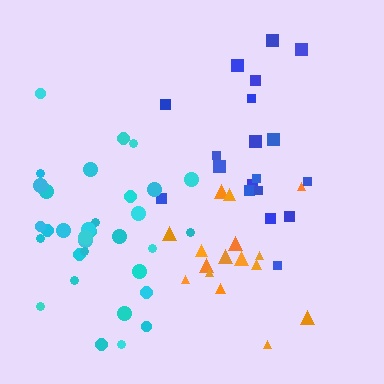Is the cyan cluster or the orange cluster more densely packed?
Cyan.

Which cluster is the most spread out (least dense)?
Blue.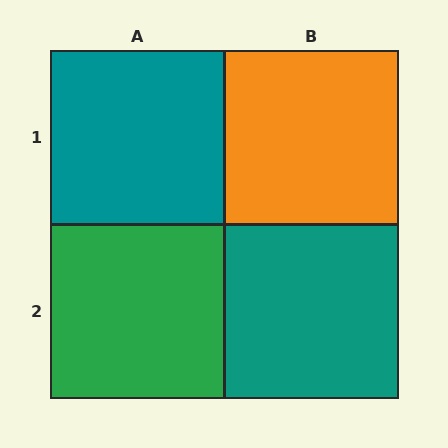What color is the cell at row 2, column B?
Teal.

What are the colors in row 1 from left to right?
Teal, orange.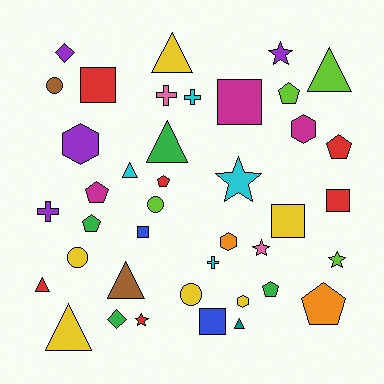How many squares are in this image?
There are 6 squares.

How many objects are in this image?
There are 40 objects.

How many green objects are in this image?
There are 4 green objects.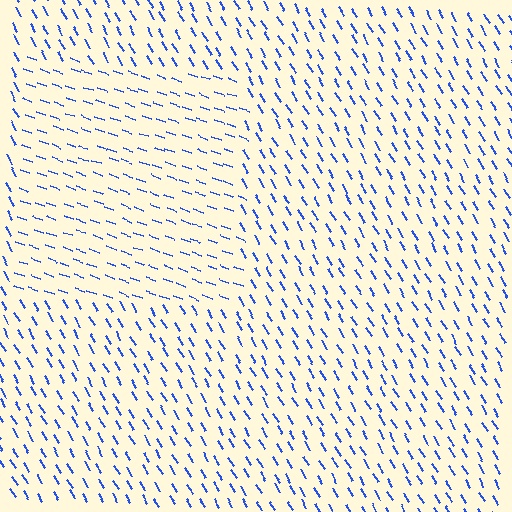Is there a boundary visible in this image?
Yes, there is a texture boundary formed by a change in line orientation.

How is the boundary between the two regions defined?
The boundary is defined purely by a change in line orientation (approximately 38 degrees difference). All lines are the same color and thickness.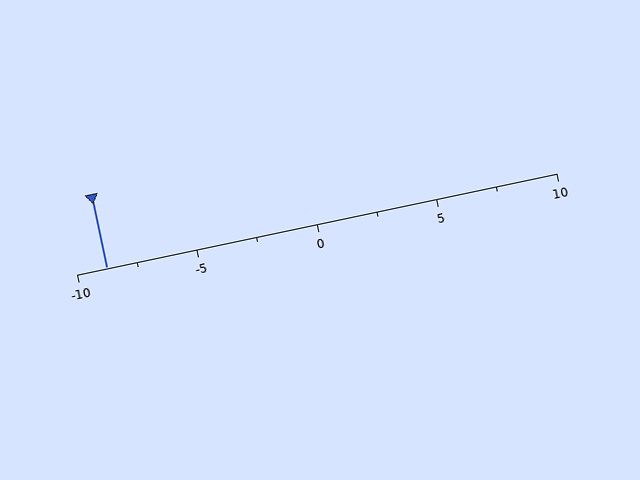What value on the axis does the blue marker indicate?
The marker indicates approximately -8.8.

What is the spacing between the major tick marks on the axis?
The major ticks are spaced 5 apart.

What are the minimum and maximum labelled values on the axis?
The axis runs from -10 to 10.